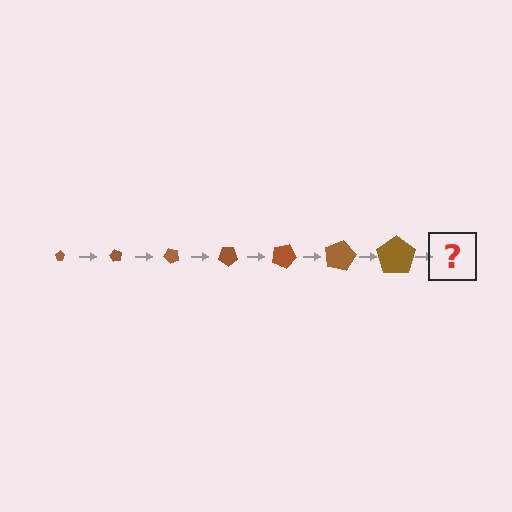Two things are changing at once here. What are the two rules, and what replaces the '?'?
The two rules are that the pentagon grows larger each step and it rotates 60 degrees each step. The '?' should be a pentagon, larger than the previous one and rotated 420 degrees from the start.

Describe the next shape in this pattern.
It should be a pentagon, larger than the previous one and rotated 420 degrees from the start.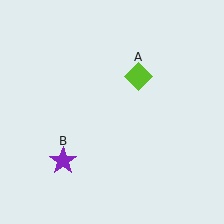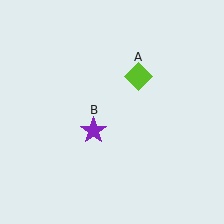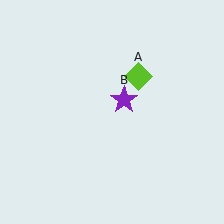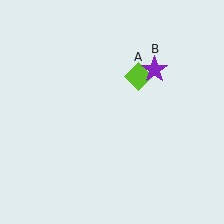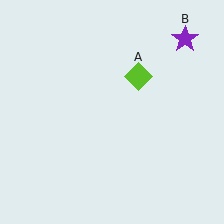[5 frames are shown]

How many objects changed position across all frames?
1 object changed position: purple star (object B).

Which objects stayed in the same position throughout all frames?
Lime diamond (object A) remained stationary.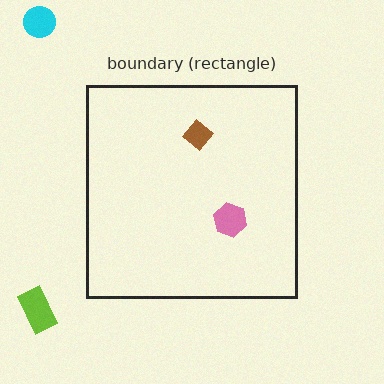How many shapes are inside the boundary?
2 inside, 2 outside.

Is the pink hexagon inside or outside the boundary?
Inside.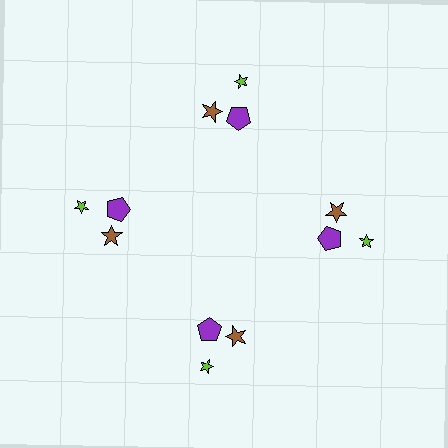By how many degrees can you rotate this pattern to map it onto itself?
The pattern maps onto itself every 90 degrees of rotation.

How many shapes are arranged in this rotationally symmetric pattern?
There are 12 shapes, arranged in 4 groups of 3.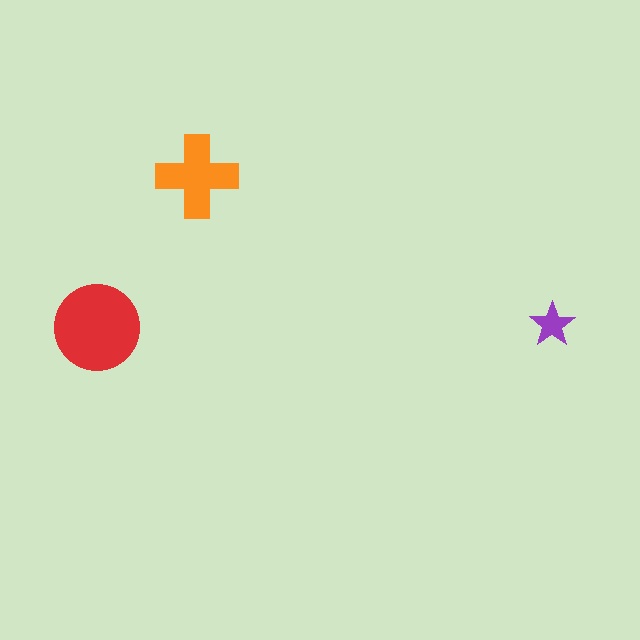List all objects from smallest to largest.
The purple star, the orange cross, the red circle.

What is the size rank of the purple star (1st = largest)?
3rd.